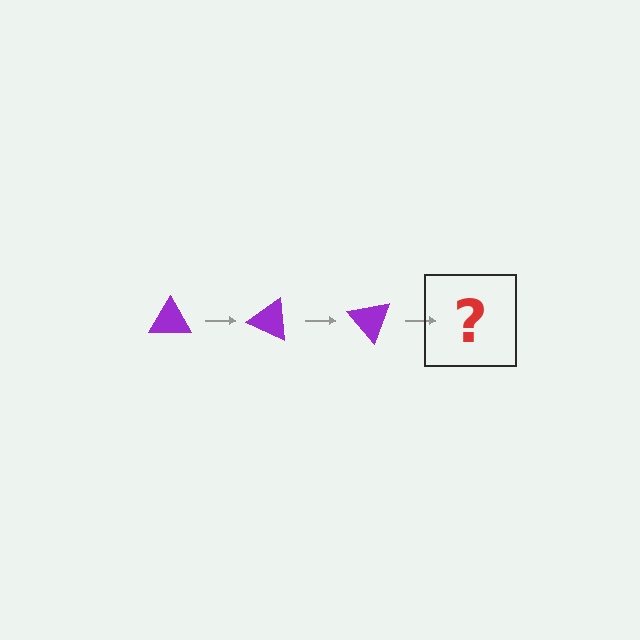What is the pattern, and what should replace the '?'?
The pattern is that the triangle rotates 25 degrees each step. The '?' should be a purple triangle rotated 75 degrees.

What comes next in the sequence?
The next element should be a purple triangle rotated 75 degrees.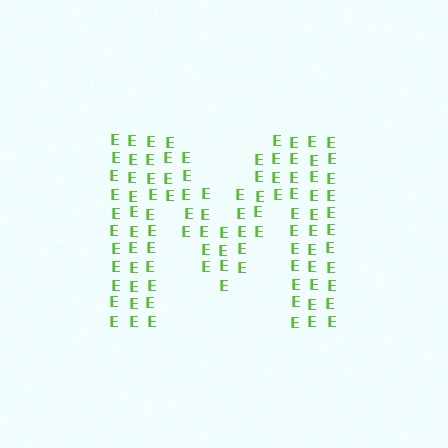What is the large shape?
The large shape is the letter M.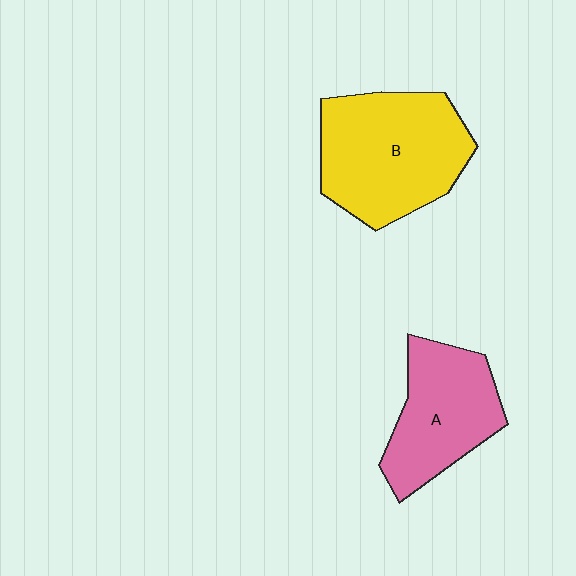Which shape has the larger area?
Shape B (yellow).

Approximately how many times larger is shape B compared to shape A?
Approximately 1.3 times.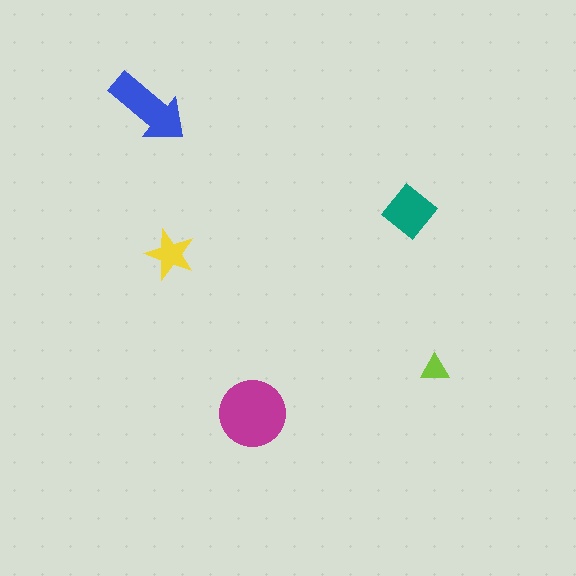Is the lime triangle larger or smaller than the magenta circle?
Smaller.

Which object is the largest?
The magenta circle.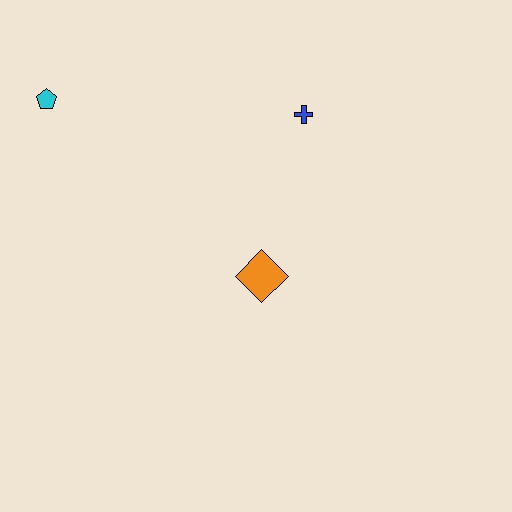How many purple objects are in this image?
There are no purple objects.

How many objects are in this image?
There are 3 objects.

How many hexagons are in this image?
There are no hexagons.